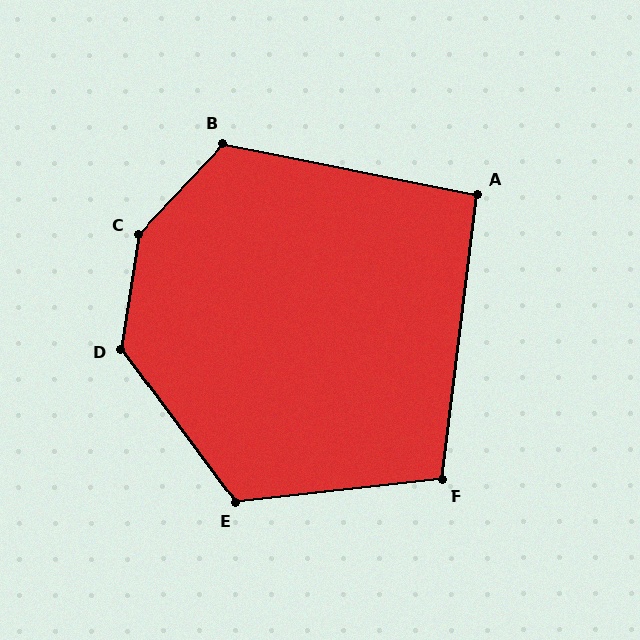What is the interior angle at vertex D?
Approximately 135 degrees (obtuse).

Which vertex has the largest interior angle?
C, at approximately 145 degrees.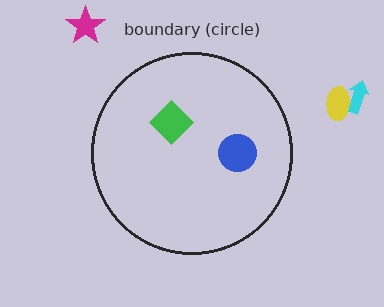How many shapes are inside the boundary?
2 inside, 3 outside.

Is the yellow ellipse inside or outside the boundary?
Outside.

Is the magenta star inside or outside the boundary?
Outside.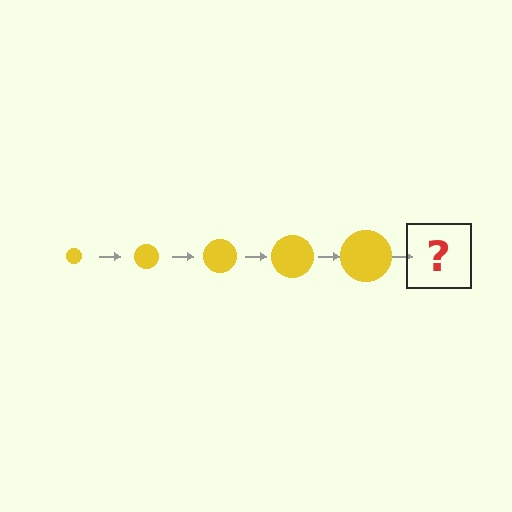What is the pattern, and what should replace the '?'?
The pattern is that the circle gets progressively larger each step. The '?' should be a yellow circle, larger than the previous one.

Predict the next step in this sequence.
The next step is a yellow circle, larger than the previous one.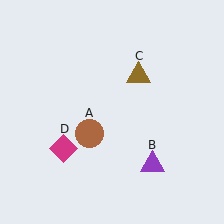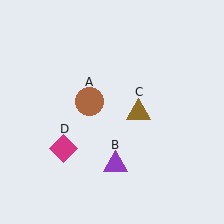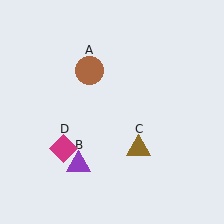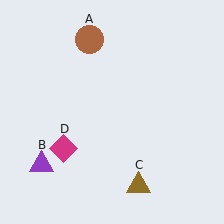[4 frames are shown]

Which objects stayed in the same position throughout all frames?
Magenta diamond (object D) remained stationary.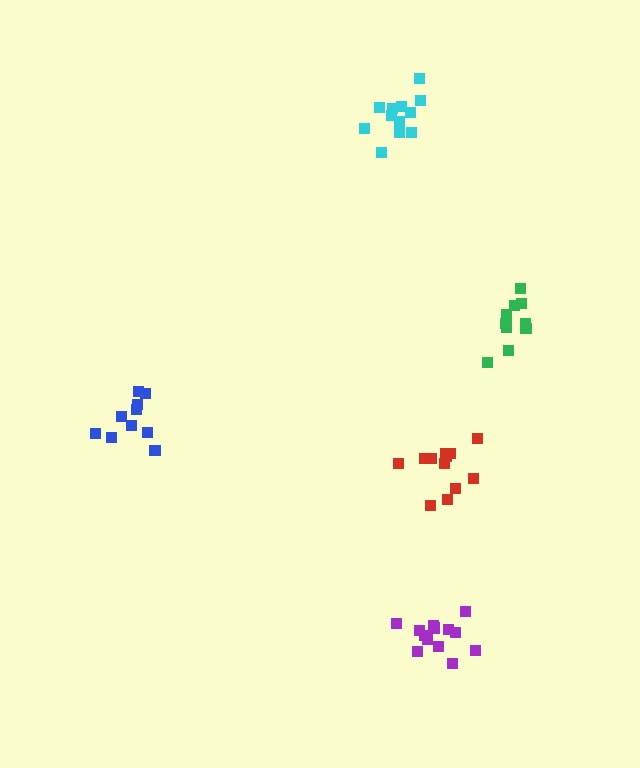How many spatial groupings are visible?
There are 5 spatial groupings.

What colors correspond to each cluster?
The clusters are colored: purple, blue, cyan, green, red.